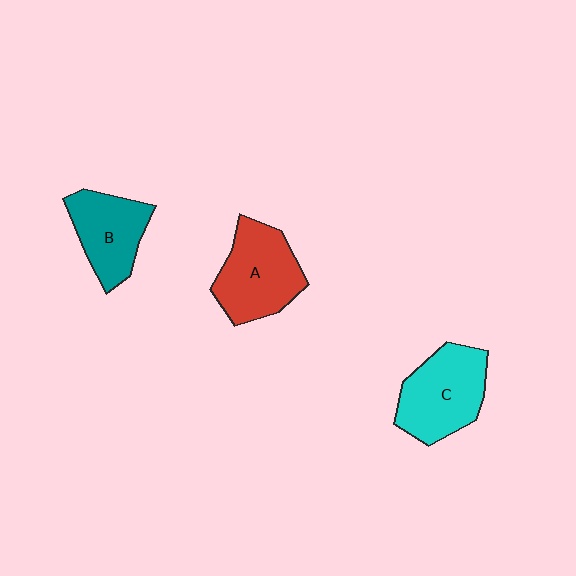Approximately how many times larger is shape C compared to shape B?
Approximately 1.2 times.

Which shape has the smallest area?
Shape B (teal).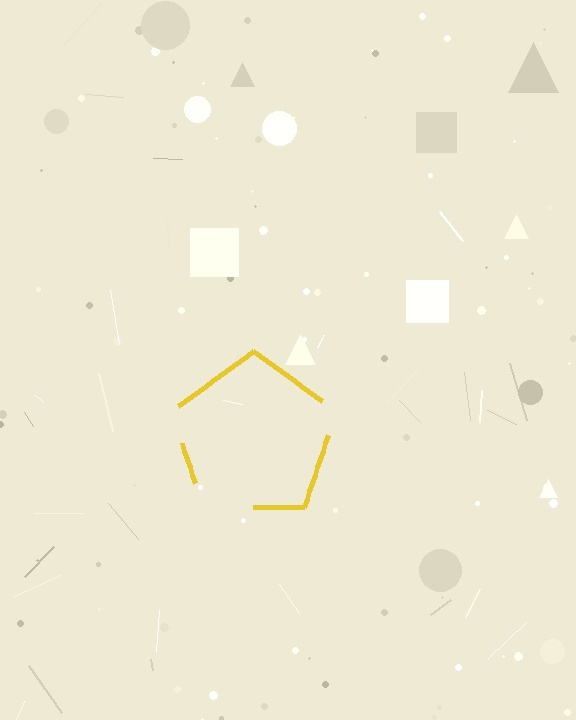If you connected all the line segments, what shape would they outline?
They would outline a pentagon.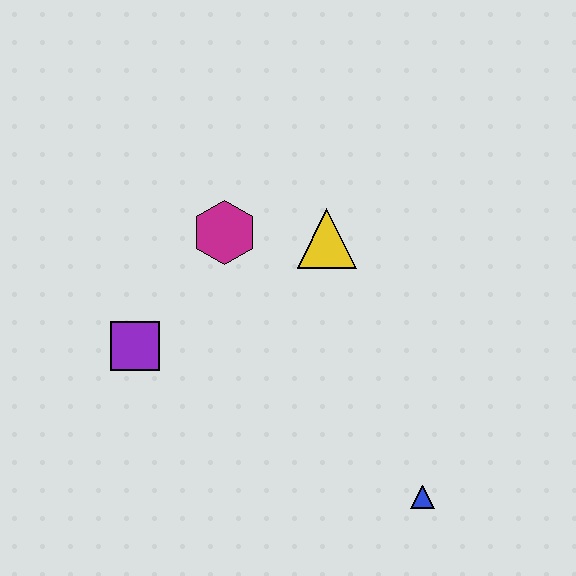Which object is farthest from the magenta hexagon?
The blue triangle is farthest from the magenta hexagon.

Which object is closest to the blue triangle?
The yellow triangle is closest to the blue triangle.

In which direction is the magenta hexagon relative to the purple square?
The magenta hexagon is above the purple square.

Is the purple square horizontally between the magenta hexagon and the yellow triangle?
No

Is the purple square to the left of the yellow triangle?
Yes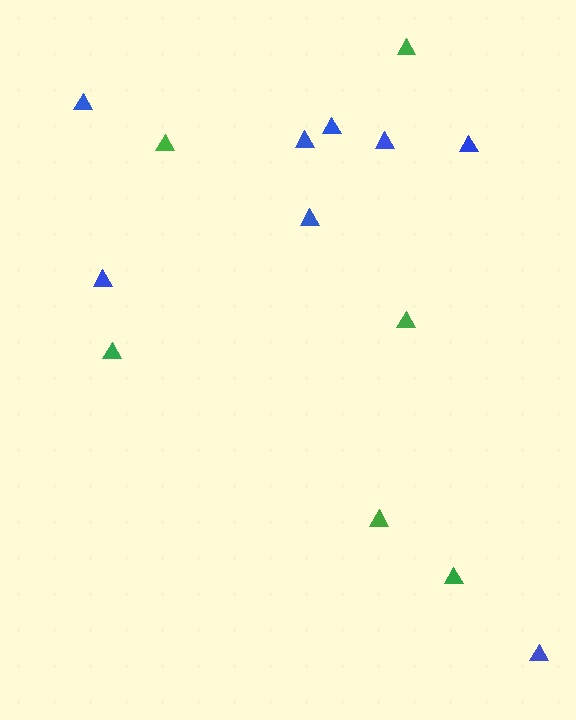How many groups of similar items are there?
There are 2 groups: one group of blue triangles (8) and one group of green triangles (6).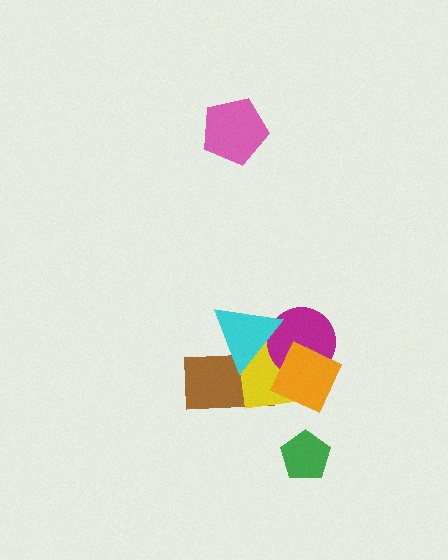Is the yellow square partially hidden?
Yes, it is partially covered by another shape.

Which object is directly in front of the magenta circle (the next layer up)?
The orange diamond is directly in front of the magenta circle.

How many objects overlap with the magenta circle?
3 objects overlap with the magenta circle.